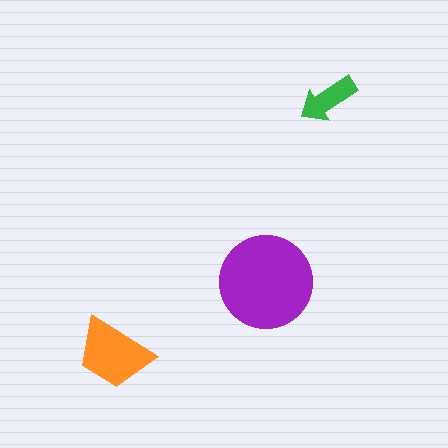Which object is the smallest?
The green arrow.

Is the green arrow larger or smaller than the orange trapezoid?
Smaller.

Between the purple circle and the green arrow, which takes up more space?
The purple circle.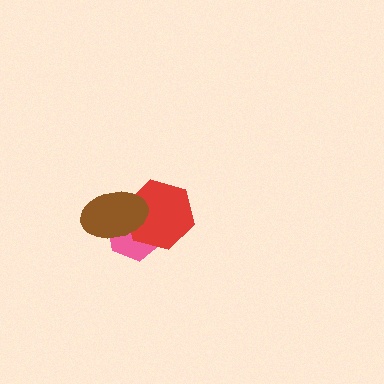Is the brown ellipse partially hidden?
No, no other shape covers it.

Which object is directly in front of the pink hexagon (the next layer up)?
The red hexagon is directly in front of the pink hexagon.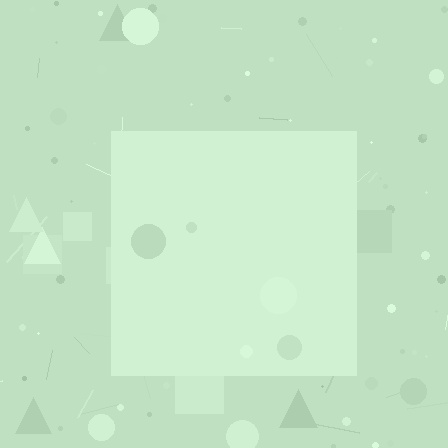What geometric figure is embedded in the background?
A square is embedded in the background.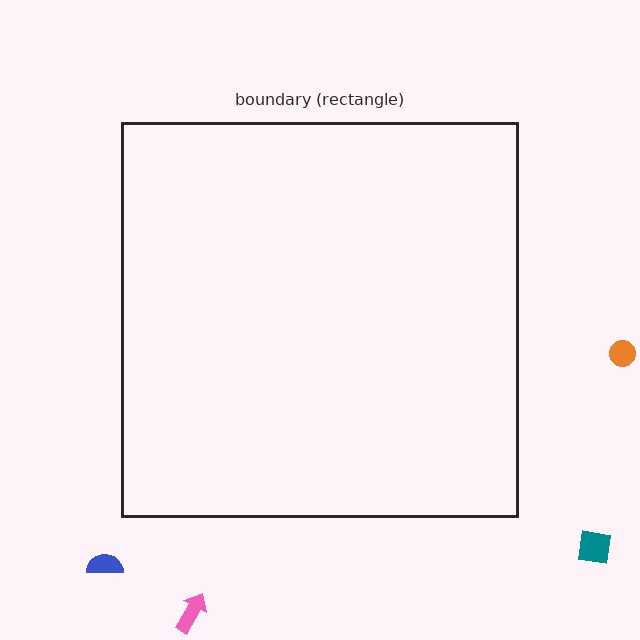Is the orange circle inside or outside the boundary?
Outside.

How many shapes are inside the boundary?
0 inside, 4 outside.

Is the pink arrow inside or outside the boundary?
Outside.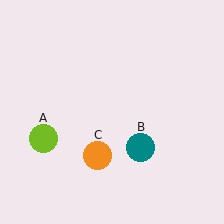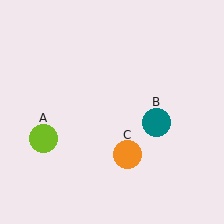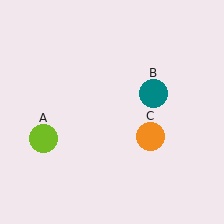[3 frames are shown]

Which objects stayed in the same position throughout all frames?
Lime circle (object A) remained stationary.